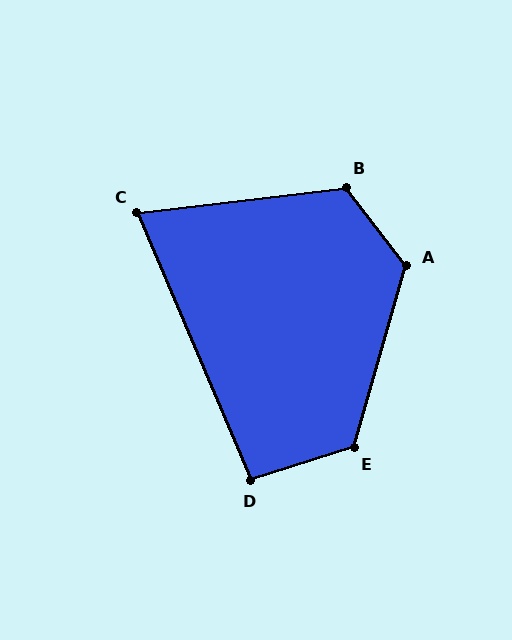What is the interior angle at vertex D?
Approximately 95 degrees (obtuse).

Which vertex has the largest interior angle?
A, at approximately 126 degrees.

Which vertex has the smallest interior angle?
C, at approximately 74 degrees.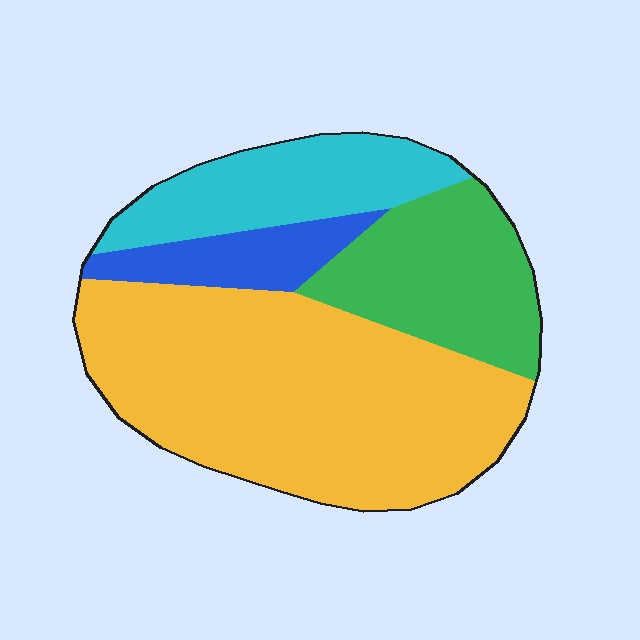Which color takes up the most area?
Yellow, at roughly 50%.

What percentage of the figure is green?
Green covers roughly 20% of the figure.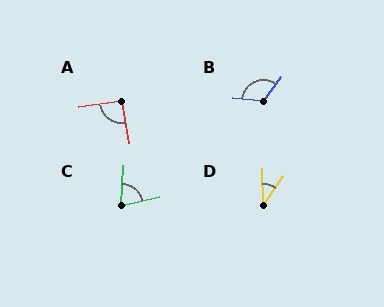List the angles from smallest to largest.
D (36°), C (73°), A (92°), B (119°).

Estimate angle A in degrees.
Approximately 92 degrees.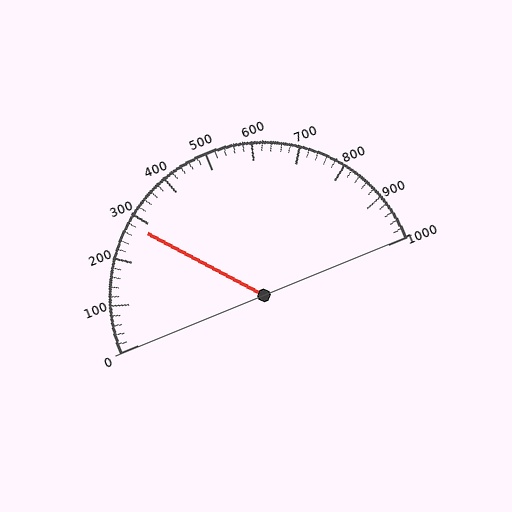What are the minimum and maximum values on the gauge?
The gauge ranges from 0 to 1000.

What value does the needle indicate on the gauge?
The needle indicates approximately 280.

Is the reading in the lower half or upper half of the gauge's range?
The reading is in the lower half of the range (0 to 1000).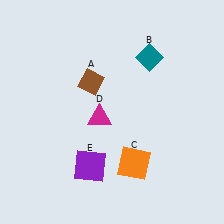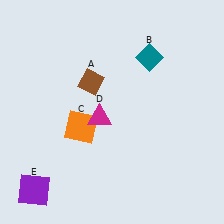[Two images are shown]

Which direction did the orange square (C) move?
The orange square (C) moved left.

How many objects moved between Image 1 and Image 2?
2 objects moved between the two images.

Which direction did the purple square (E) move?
The purple square (E) moved left.